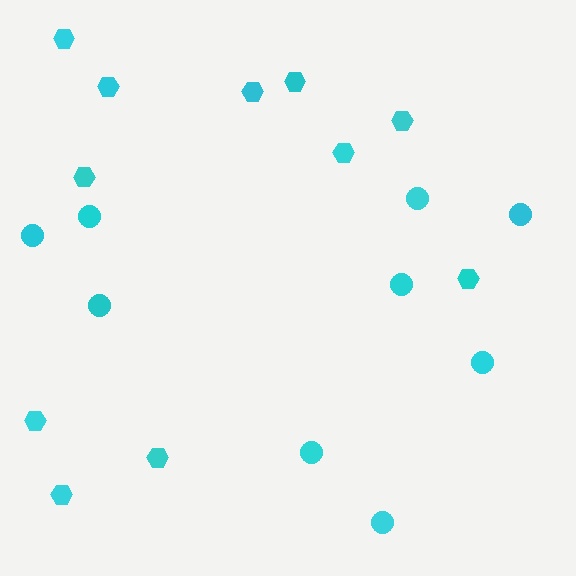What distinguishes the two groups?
There are 2 groups: one group of hexagons (11) and one group of circles (9).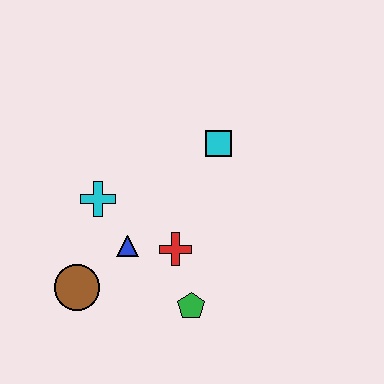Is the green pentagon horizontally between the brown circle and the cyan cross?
No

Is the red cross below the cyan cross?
Yes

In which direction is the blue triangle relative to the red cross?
The blue triangle is to the left of the red cross.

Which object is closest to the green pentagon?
The red cross is closest to the green pentagon.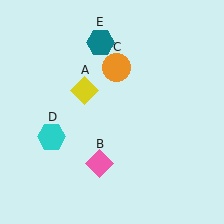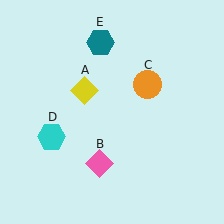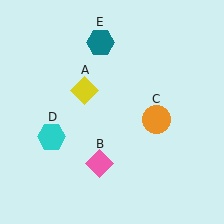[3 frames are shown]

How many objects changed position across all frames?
1 object changed position: orange circle (object C).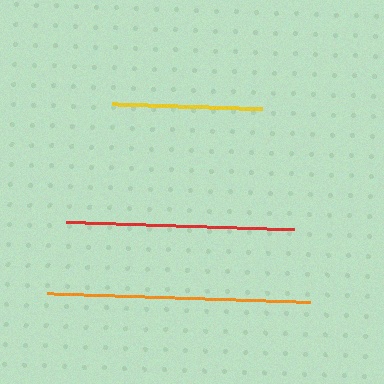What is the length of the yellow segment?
The yellow segment is approximately 150 pixels long.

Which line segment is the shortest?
The yellow line is the shortest at approximately 150 pixels.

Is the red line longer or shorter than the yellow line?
The red line is longer than the yellow line.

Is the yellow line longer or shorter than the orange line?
The orange line is longer than the yellow line.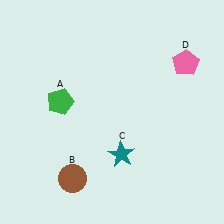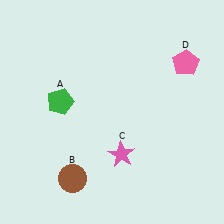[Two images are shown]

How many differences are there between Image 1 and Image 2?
There is 1 difference between the two images.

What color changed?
The star (C) changed from teal in Image 1 to pink in Image 2.